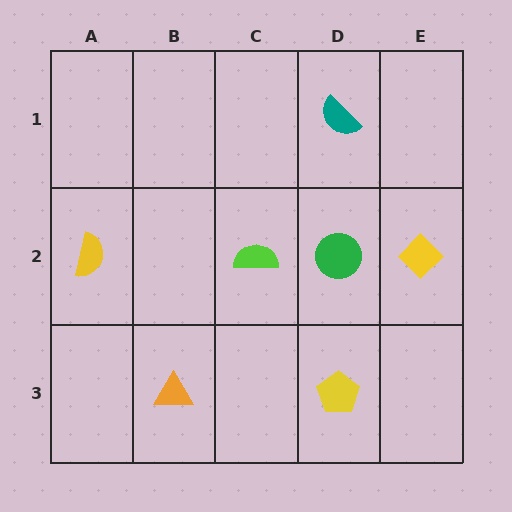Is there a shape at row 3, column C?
No, that cell is empty.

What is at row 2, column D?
A green circle.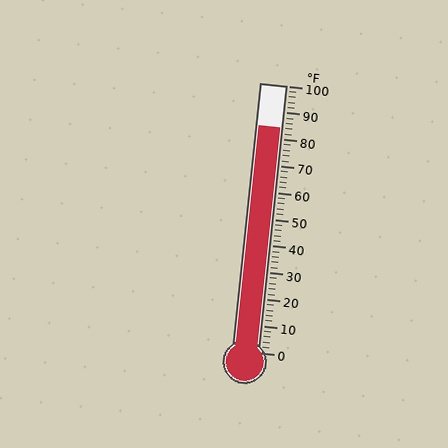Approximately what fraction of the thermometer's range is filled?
The thermometer is filled to approximately 85% of its range.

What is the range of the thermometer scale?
The thermometer scale ranges from 0°F to 100°F.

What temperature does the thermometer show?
The thermometer shows approximately 84°F.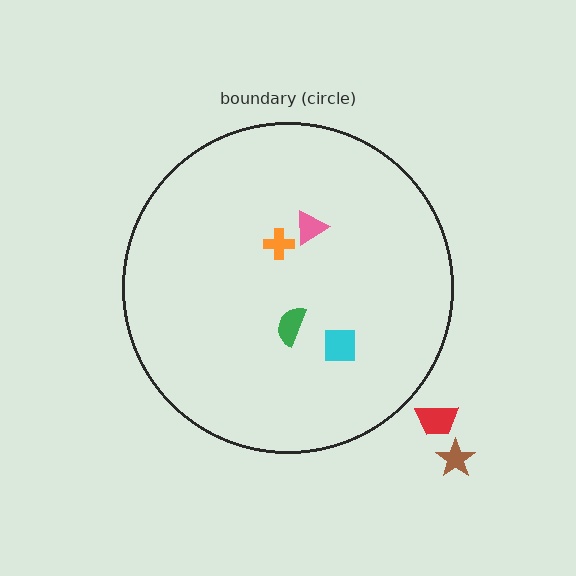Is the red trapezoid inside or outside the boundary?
Outside.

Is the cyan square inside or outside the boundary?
Inside.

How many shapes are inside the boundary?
4 inside, 2 outside.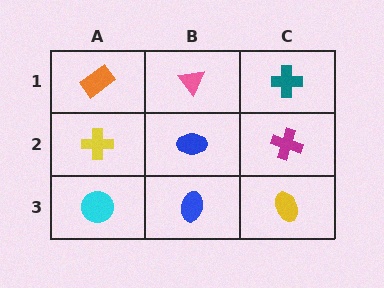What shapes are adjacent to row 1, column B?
A blue ellipse (row 2, column B), an orange rectangle (row 1, column A), a teal cross (row 1, column C).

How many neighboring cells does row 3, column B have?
3.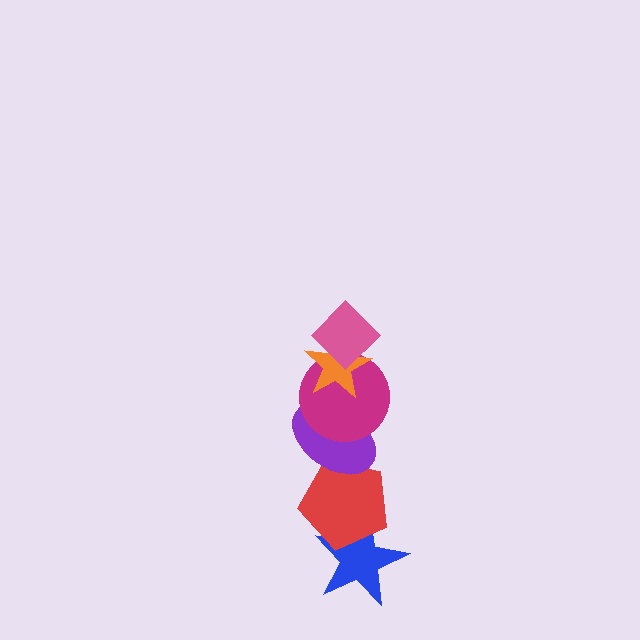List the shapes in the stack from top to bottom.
From top to bottom: the pink diamond, the orange star, the magenta circle, the purple ellipse, the red pentagon, the blue star.